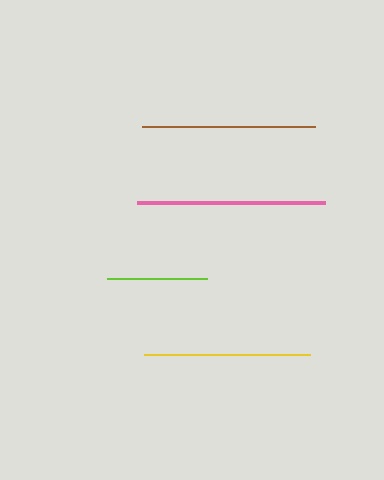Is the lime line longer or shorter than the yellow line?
The yellow line is longer than the lime line.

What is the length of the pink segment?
The pink segment is approximately 189 pixels long.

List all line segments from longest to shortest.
From longest to shortest: pink, brown, yellow, lime.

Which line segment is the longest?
The pink line is the longest at approximately 189 pixels.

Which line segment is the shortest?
The lime line is the shortest at approximately 100 pixels.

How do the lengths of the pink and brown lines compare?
The pink and brown lines are approximately the same length.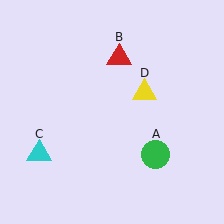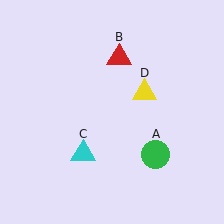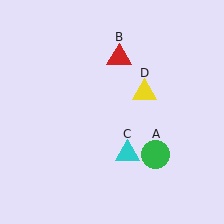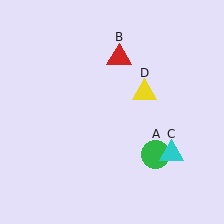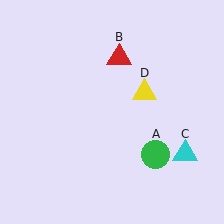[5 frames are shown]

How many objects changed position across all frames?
1 object changed position: cyan triangle (object C).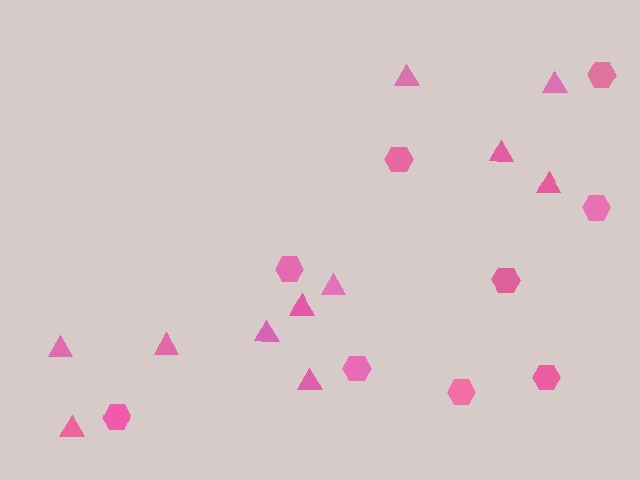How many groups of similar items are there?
There are 2 groups: one group of hexagons (9) and one group of triangles (11).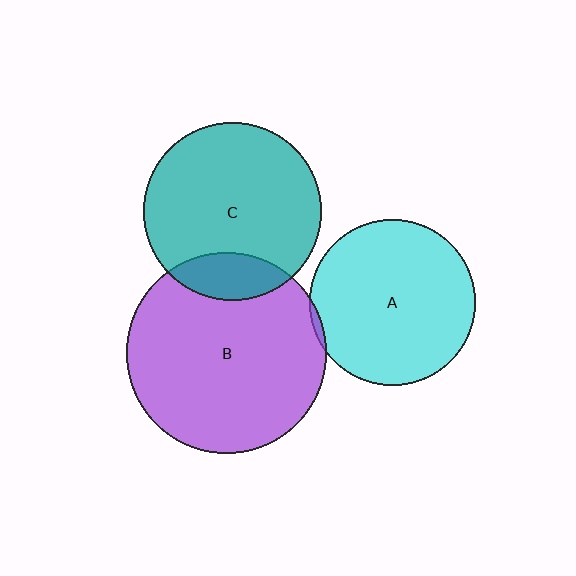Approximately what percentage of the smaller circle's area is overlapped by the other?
Approximately 15%.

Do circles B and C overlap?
Yes.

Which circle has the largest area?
Circle B (purple).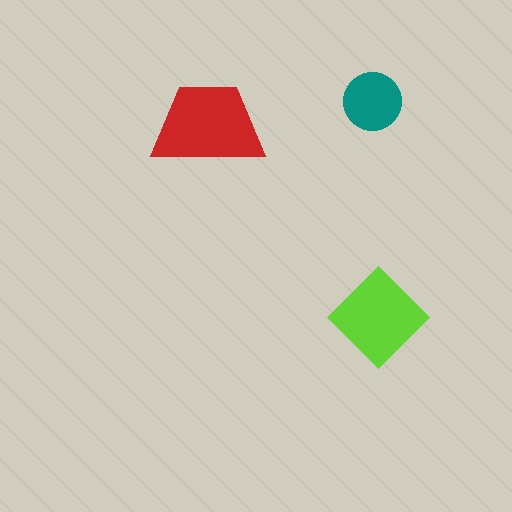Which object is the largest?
The red trapezoid.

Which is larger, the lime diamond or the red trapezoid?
The red trapezoid.